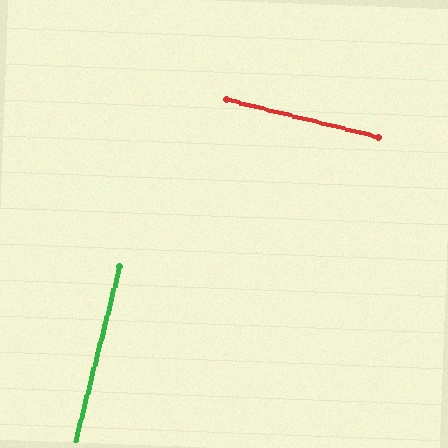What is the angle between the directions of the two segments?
Approximately 90 degrees.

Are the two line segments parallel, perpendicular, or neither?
Perpendicular — they meet at approximately 90°.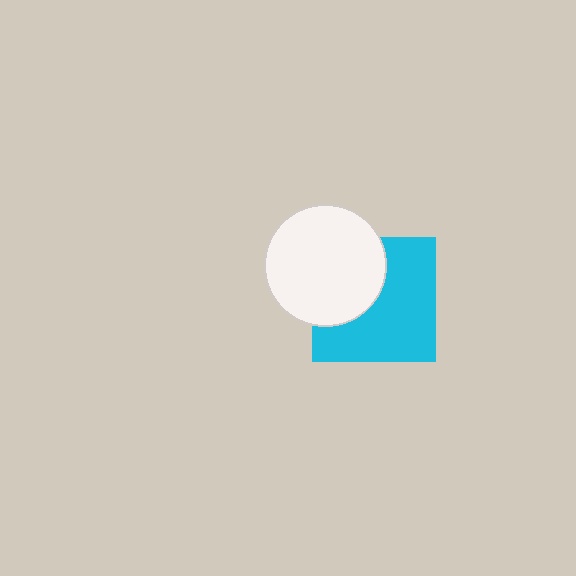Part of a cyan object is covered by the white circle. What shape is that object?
It is a square.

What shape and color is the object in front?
The object in front is a white circle.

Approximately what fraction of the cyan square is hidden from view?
Roughly 38% of the cyan square is hidden behind the white circle.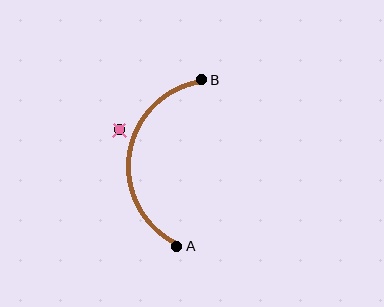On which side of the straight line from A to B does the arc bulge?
The arc bulges to the left of the straight line connecting A and B.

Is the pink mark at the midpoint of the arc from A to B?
No — the pink mark does not lie on the arc at all. It sits slightly outside the curve.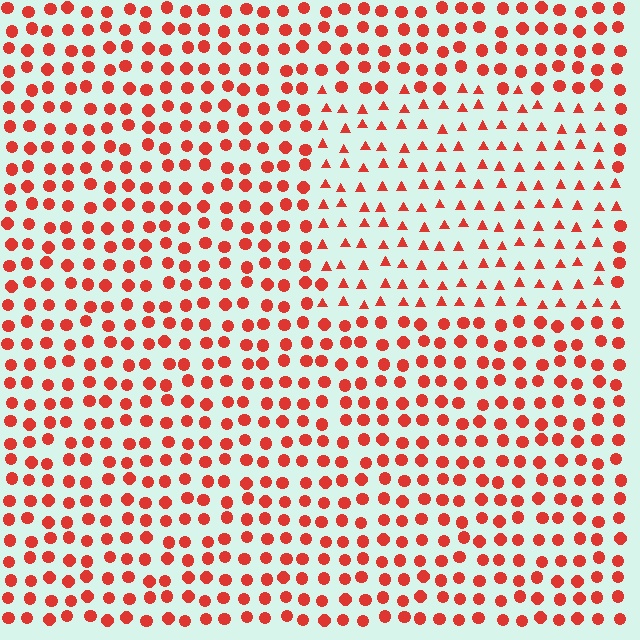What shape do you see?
I see a rectangle.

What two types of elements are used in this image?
The image uses triangles inside the rectangle region and circles outside it.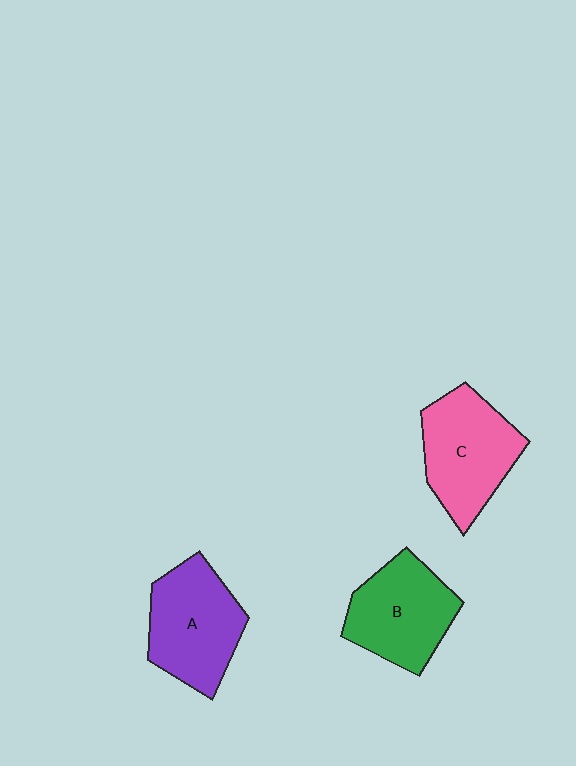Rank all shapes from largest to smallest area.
From largest to smallest: C (pink), A (purple), B (green).